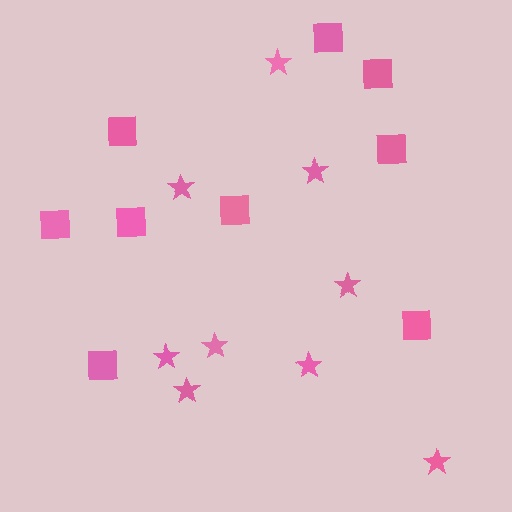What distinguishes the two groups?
There are 2 groups: one group of stars (9) and one group of squares (9).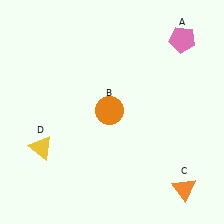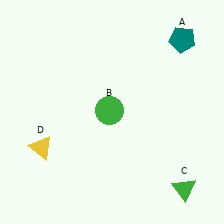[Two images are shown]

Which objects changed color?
A changed from pink to teal. B changed from orange to green. C changed from orange to green.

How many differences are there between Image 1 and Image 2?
There are 3 differences between the two images.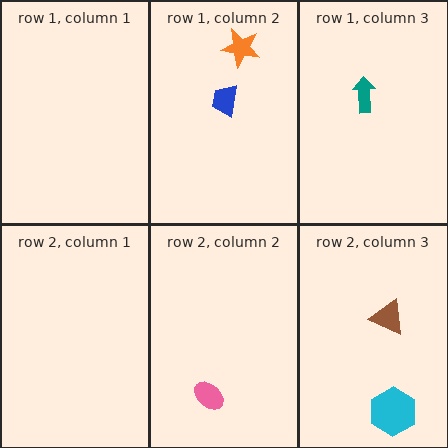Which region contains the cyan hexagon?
The row 2, column 3 region.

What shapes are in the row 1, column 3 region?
The teal arrow.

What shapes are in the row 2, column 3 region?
The cyan hexagon, the brown triangle.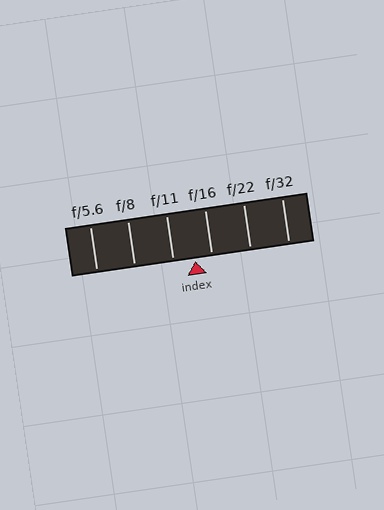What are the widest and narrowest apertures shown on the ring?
The widest aperture shown is f/5.6 and the narrowest is f/32.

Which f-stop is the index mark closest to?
The index mark is closest to f/16.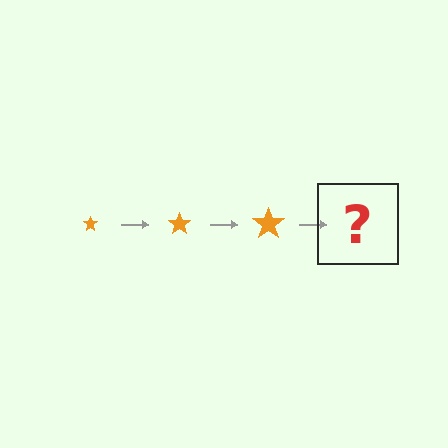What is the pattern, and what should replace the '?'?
The pattern is that the star gets progressively larger each step. The '?' should be an orange star, larger than the previous one.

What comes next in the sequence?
The next element should be an orange star, larger than the previous one.